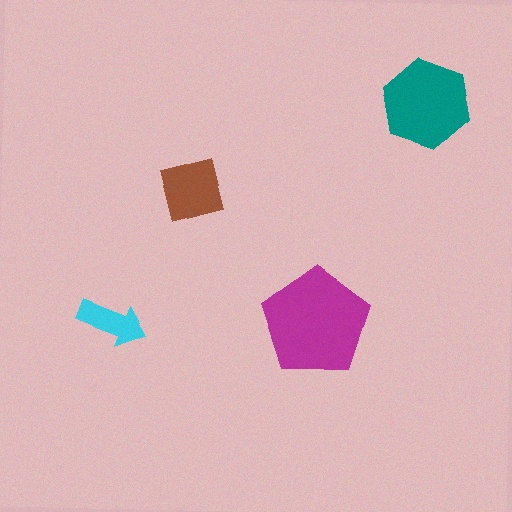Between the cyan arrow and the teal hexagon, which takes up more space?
The teal hexagon.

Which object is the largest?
The magenta pentagon.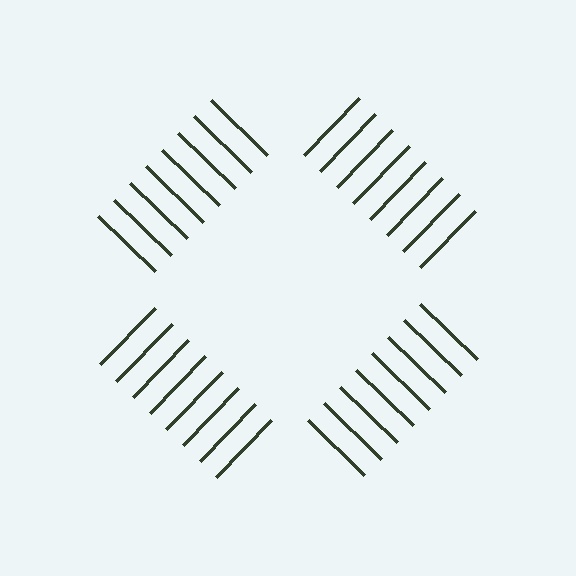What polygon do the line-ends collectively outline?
An illusory square — the line segments terminate on its edges but no continuous stroke is drawn.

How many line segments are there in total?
32 — 8 along each of the 4 edges.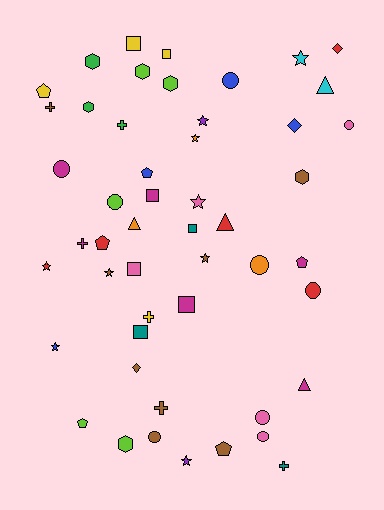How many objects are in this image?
There are 50 objects.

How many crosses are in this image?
There are 6 crosses.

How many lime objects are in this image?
There are 5 lime objects.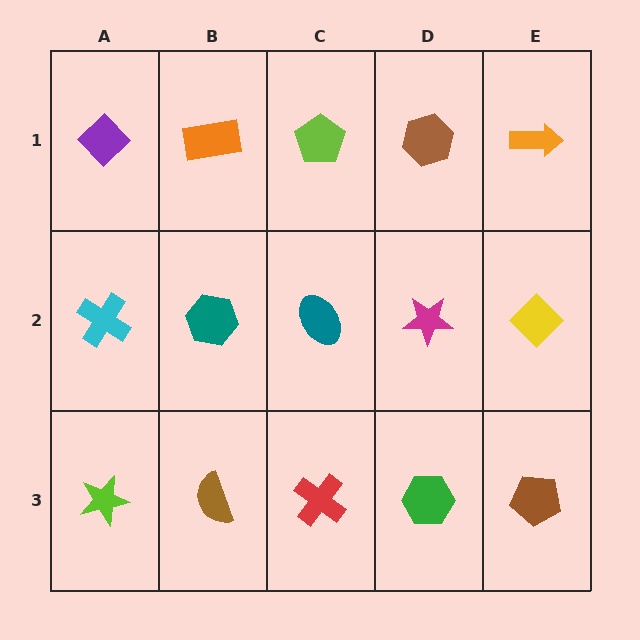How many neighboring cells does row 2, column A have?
3.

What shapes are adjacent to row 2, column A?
A purple diamond (row 1, column A), a lime star (row 3, column A), a teal hexagon (row 2, column B).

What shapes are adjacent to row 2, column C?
A lime pentagon (row 1, column C), a red cross (row 3, column C), a teal hexagon (row 2, column B), a magenta star (row 2, column D).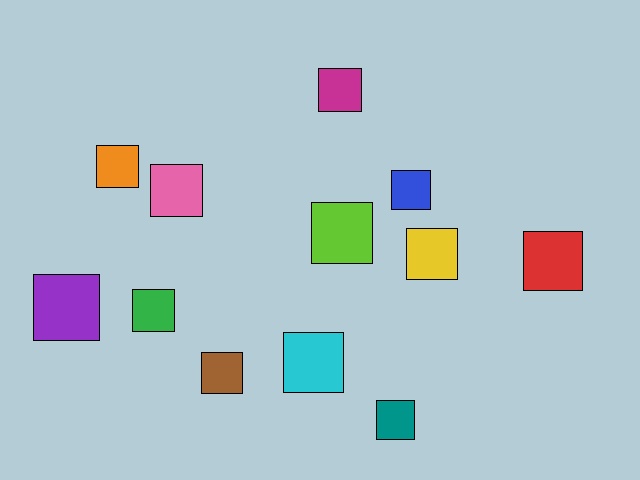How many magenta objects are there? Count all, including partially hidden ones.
There is 1 magenta object.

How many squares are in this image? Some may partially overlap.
There are 12 squares.